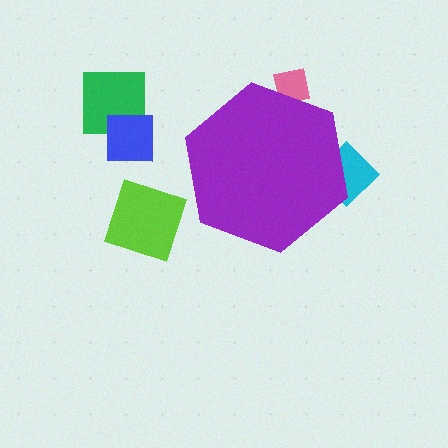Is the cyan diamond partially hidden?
Yes, the cyan diamond is partially hidden behind the purple hexagon.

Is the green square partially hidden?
No, the green square is fully visible.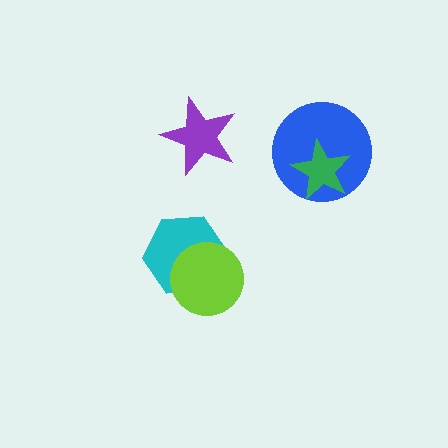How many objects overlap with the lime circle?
1 object overlaps with the lime circle.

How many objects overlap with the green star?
1 object overlaps with the green star.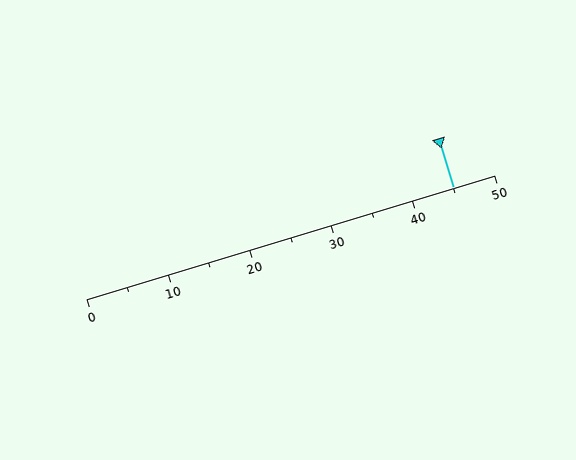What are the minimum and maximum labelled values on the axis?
The axis runs from 0 to 50.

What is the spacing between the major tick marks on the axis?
The major ticks are spaced 10 apart.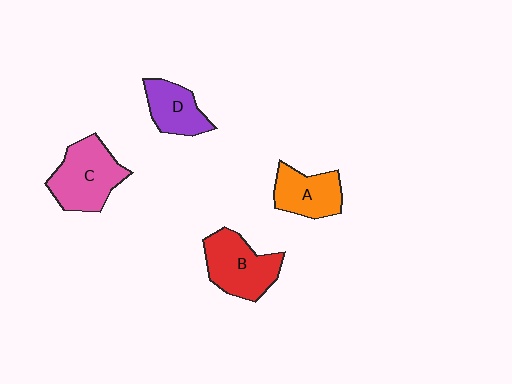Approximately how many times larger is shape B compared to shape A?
Approximately 1.3 times.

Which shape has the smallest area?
Shape D (purple).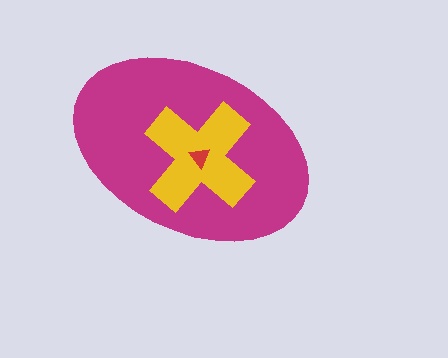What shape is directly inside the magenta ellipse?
The yellow cross.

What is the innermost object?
The red triangle.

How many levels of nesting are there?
3.